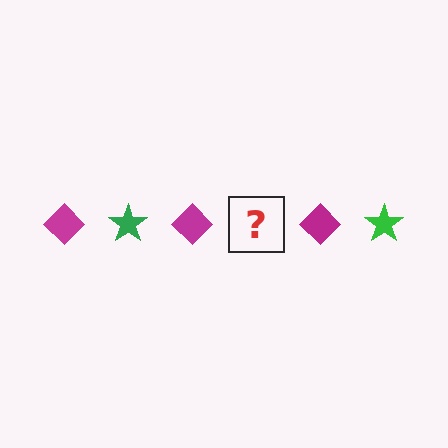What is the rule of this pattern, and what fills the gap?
The rule is that the pattern alternates between magenta diamond and green star. The gap should be filled with a green star.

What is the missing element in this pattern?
The missing element is a green star.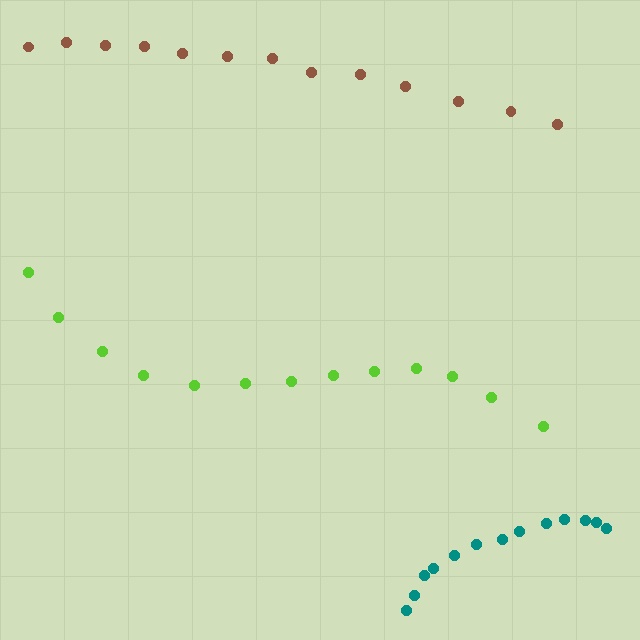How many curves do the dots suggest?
There are 3 distinct paths.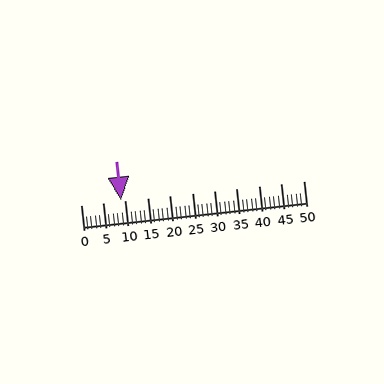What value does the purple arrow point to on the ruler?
The purple arrow points to approximately 9.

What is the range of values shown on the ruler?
The ruler shows values from 0 to 50.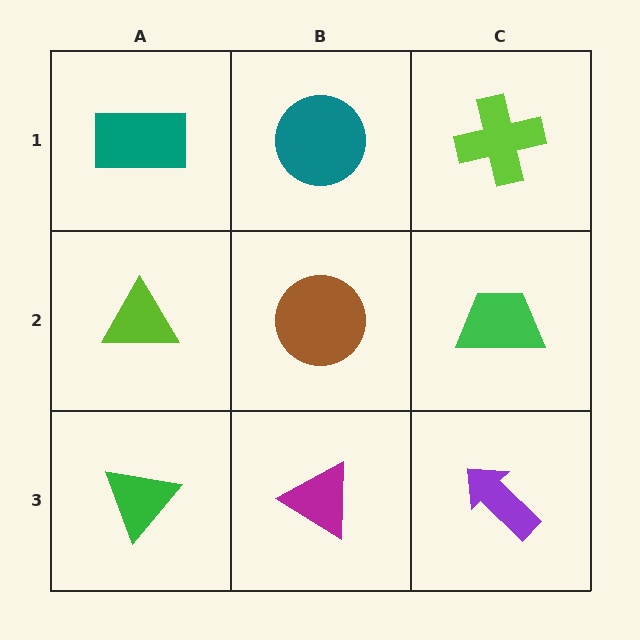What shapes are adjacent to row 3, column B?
A brown circle (row 2, column B), a green triangle (row 3, column A), a purple arrow (row 3, column C).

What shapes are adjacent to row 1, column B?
A brown circle (row 2, column B), a teal rectangle (row 1, column A), a lime cross (row 1, column C).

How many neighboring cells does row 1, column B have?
3.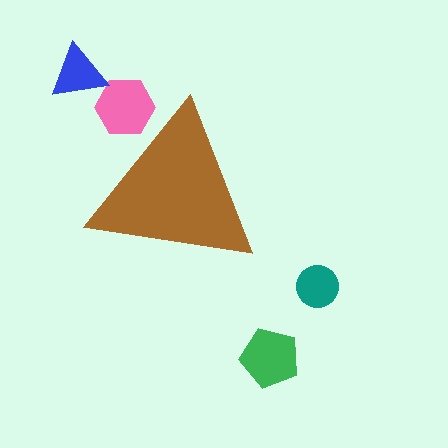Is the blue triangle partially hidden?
No, the blue triangle is fully visible.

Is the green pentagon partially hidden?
No, the green pentagon is fully visible.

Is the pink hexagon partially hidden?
Yes, the pink hexagon is partially hidden behind the brown triangle.